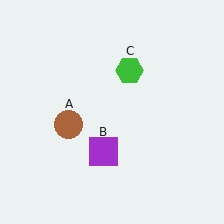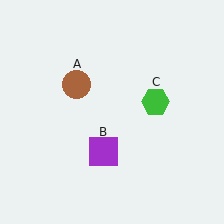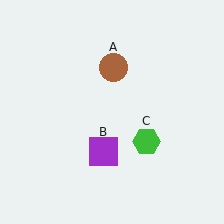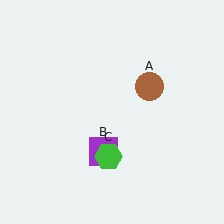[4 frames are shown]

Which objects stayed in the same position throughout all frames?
Purple square (object B) remained stationary.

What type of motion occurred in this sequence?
The brown circle (object A), green hexagon (object C) rotated clockwise around the center of the scene.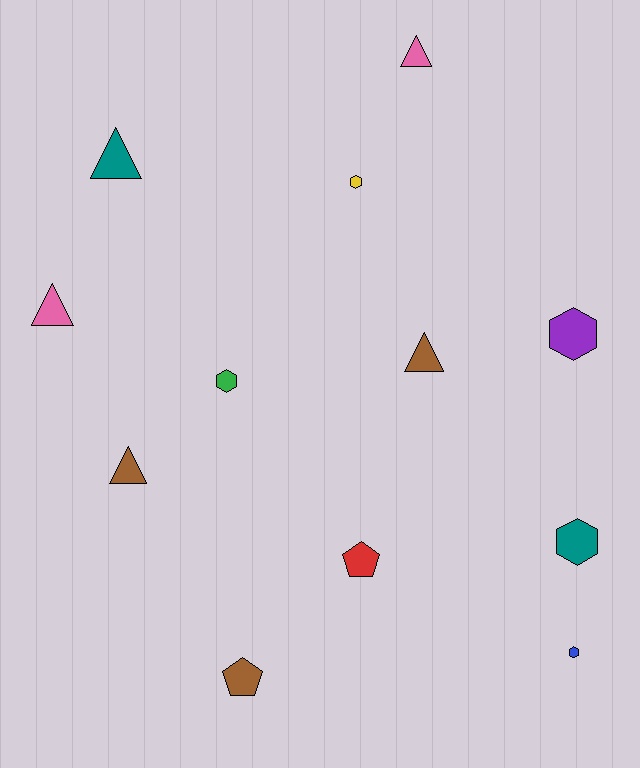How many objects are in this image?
There are 12 objects.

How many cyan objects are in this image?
There are no cyan objects.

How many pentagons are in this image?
There are 2 pentagons.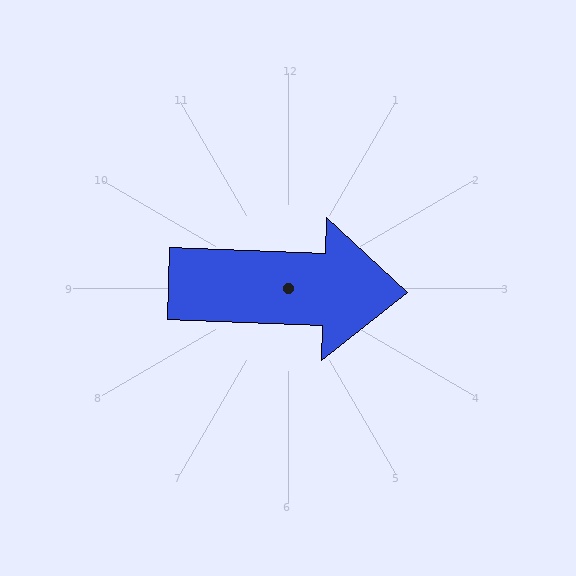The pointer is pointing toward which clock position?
Roughly 3 o'clock.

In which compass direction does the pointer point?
East.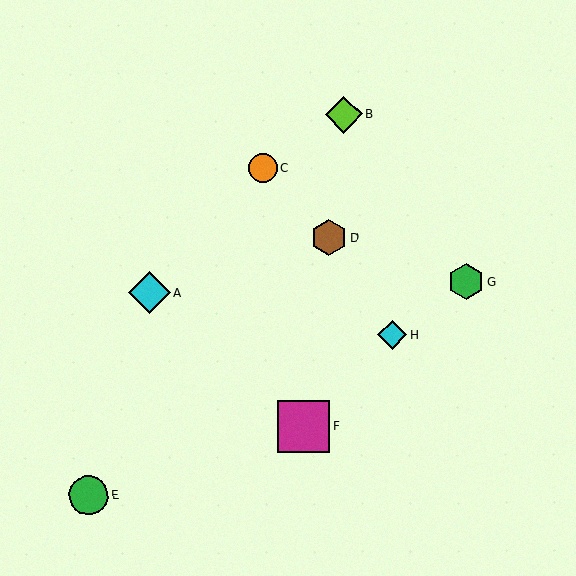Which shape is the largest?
The magenta square (labeled F) is the largest.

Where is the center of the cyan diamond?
The center of the cyan diamond is at (149, 293).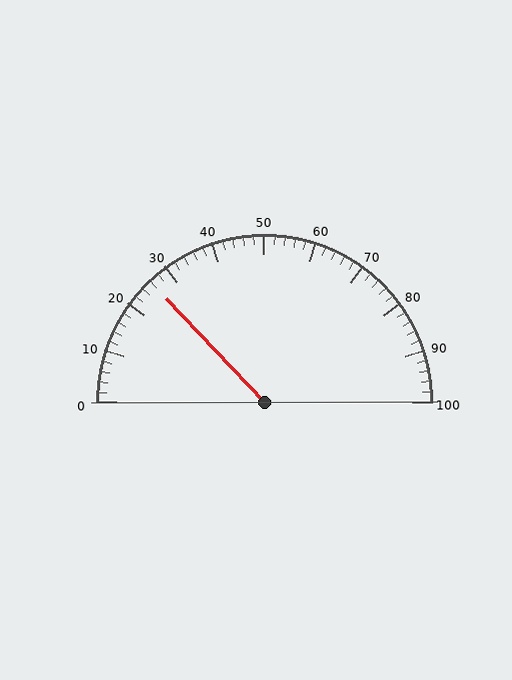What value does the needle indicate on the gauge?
The needle indicates approximately 26.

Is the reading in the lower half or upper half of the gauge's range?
The reading is in the lower half of the range (0 to 100).